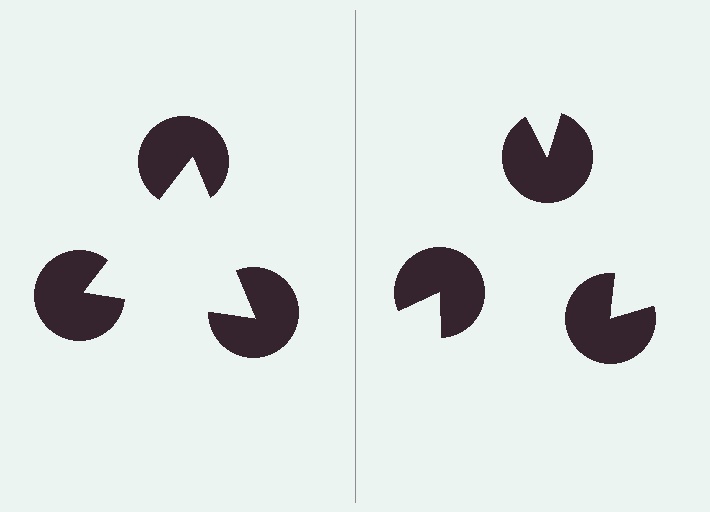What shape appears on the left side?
An illusory triangle.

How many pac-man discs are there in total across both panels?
6 — 3 on each side.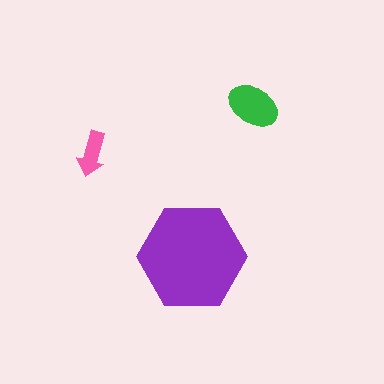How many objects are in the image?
There are 3 objects in the image.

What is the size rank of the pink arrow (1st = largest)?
3rd.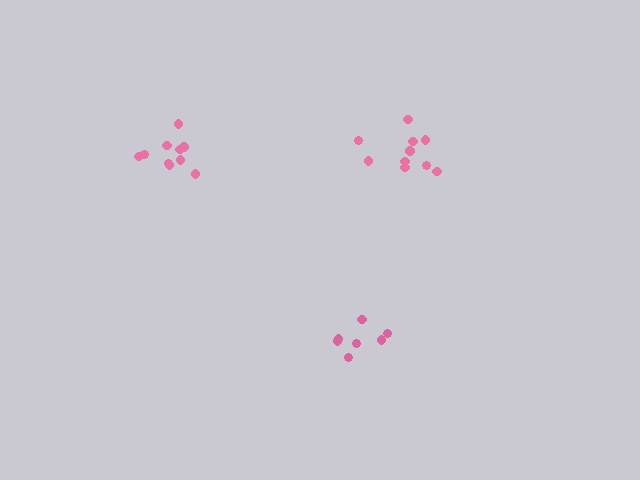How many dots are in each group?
Group 1: 7 dots, Group 2: 10 dots, Group 3: 10 dots (27 total).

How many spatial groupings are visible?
There are 3 spatial groupings.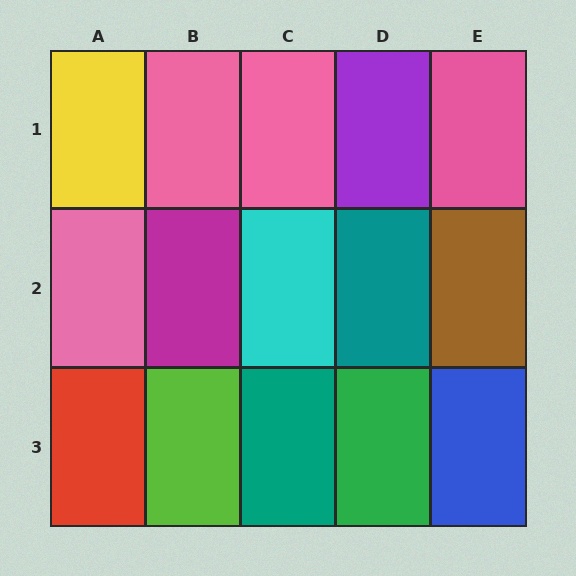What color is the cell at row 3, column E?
Blue.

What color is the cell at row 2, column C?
Cyan.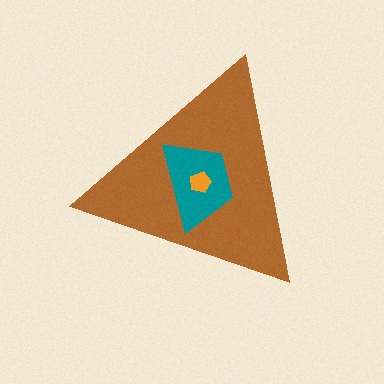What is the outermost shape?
The brown triangle.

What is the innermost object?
The orange pentagon.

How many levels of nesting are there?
3.